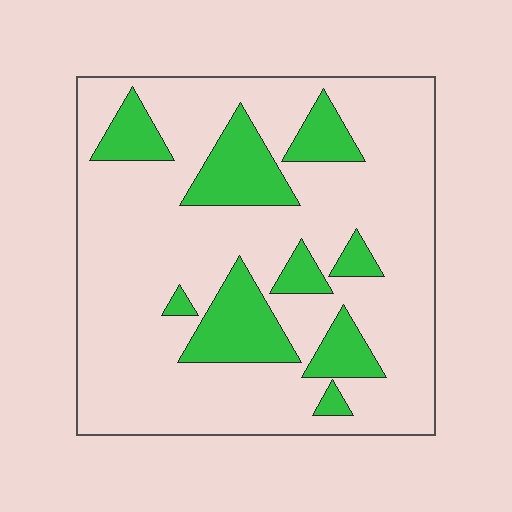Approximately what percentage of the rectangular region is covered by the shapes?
Approximately 20%.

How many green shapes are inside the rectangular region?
9.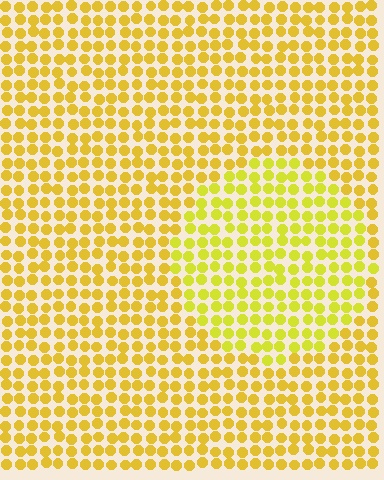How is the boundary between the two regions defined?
The boundary is defined purely by a slight shift in hue (about 17 degrees). Spacing, size, and orientation are identical on both sides.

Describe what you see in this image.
The image is filled with small yellow elements in a uniform arrangement. A circle-shaped region is visible where the elements are tinted to a slightly different hue, forming a subtle color boundary.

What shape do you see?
I see a circle.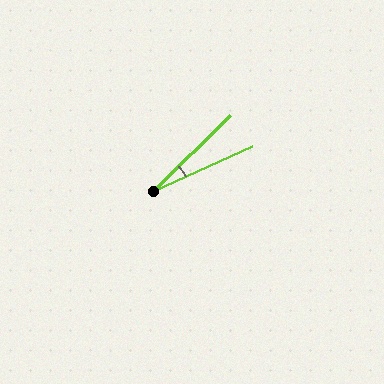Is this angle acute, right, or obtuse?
It is acute.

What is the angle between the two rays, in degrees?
Approximately 20 degrees.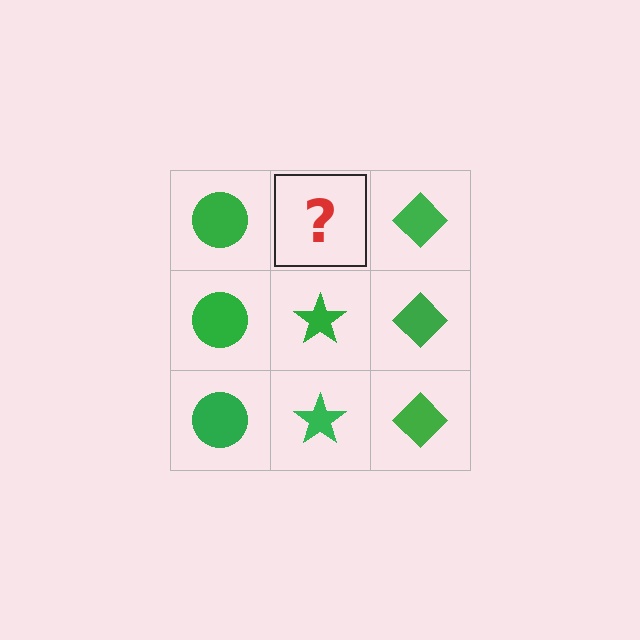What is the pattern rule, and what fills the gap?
The rule is that each column has a consistent shape. The gap should be filled with a green star.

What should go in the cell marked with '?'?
The missing cell should contain a green star.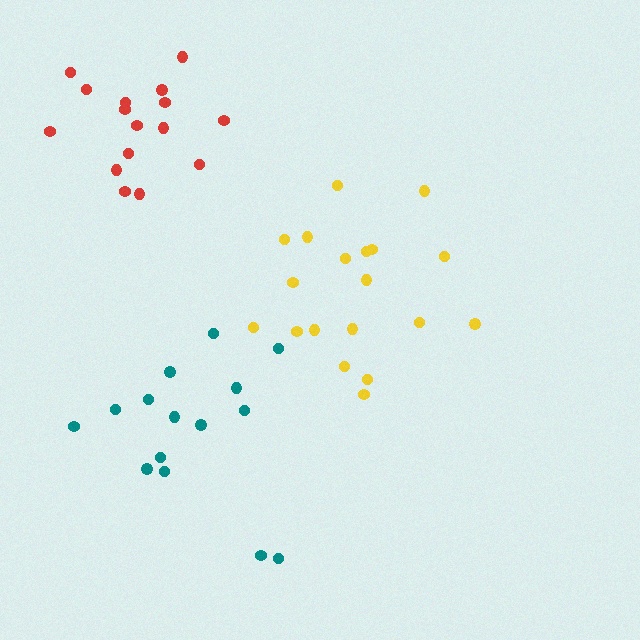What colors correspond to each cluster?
The clusters are colored: teal, yellow, red.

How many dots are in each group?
Group 1: 15 dots, Group 2: 19 dots, Group 3: 16 dots (50 total).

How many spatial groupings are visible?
There are 3 spatial groupings.